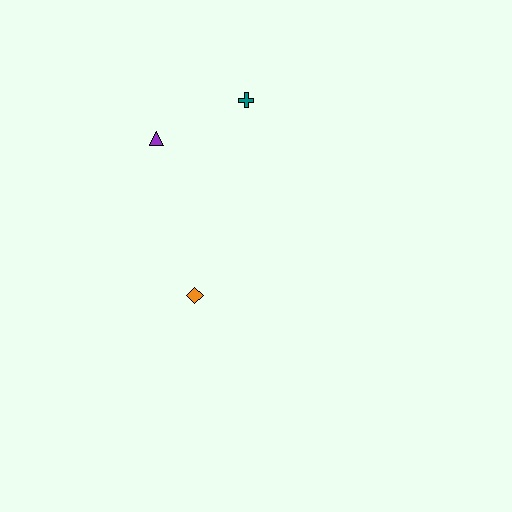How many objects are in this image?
There are 3 objects.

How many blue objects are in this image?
There are no blue objects.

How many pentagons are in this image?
There are no pentagons.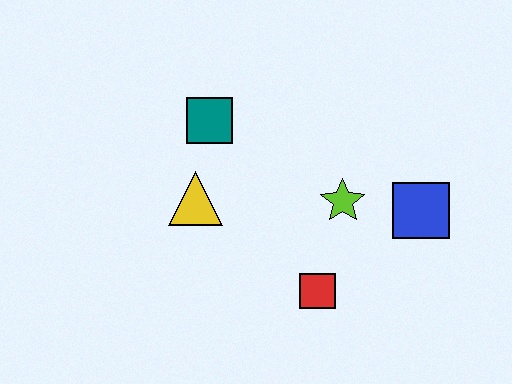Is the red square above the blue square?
No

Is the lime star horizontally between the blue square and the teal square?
Yes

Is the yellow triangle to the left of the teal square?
Yes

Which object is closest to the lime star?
The blue square is closest to the lime star.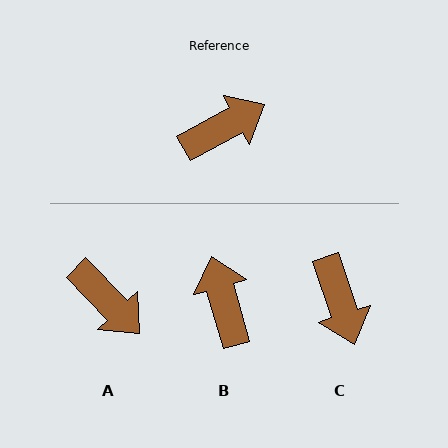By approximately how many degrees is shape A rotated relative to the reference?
Approximately 74 degrees clockwise.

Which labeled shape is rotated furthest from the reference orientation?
C, about 100 degrees away.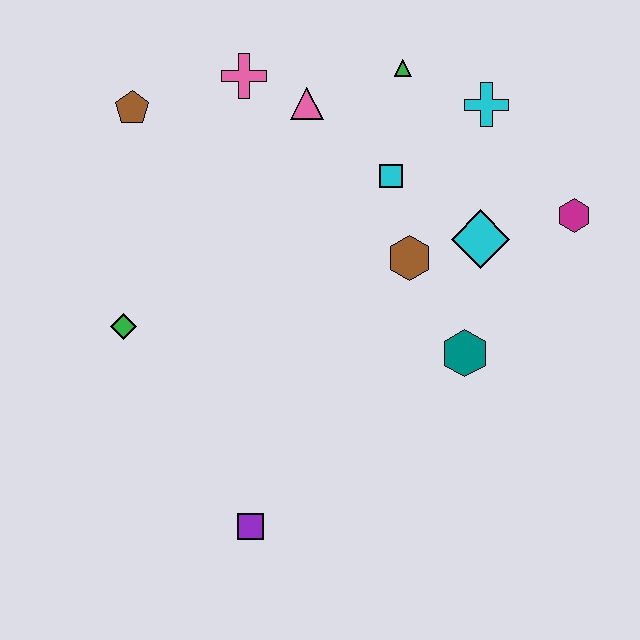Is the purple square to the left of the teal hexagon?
Yes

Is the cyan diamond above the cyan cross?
No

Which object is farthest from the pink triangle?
The purple square is farthest from the pink triangle.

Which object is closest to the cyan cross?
The green triangle is closest to the cyan cross.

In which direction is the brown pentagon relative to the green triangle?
The brown pentagon is to the left of the green triangle.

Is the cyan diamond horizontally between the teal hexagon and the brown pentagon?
No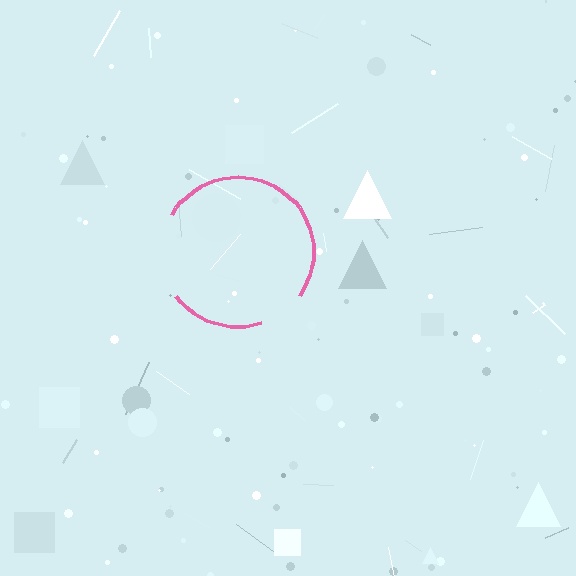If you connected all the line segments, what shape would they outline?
They would outline a circle.